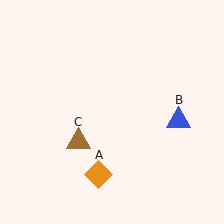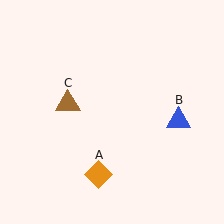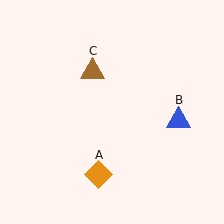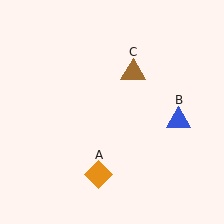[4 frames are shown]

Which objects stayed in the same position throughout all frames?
Orange diamond (object A) and blue triangle (object B) remained stationary.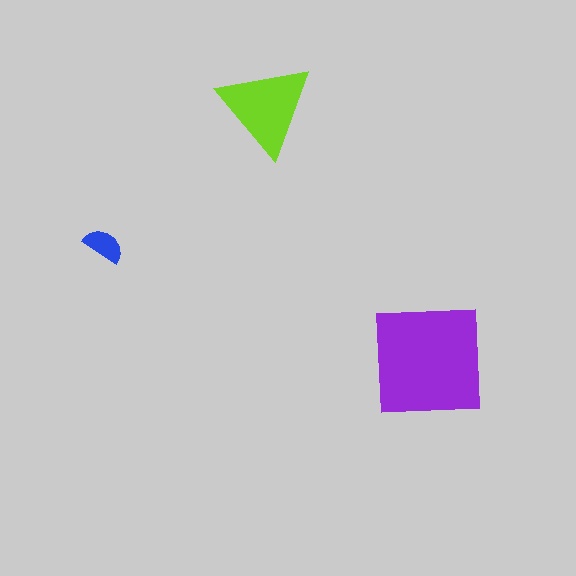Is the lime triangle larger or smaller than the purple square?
Smaller.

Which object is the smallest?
The blue semicircle.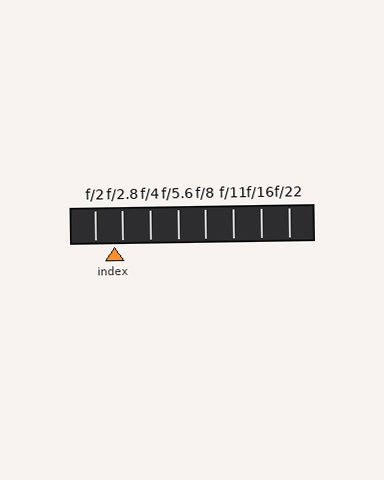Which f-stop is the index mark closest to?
The index mark is closest to f/2.8.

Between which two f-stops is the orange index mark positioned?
The index mark is between f/2 and f/2.8.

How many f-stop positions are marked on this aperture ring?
There are 8 f-stop positions marked.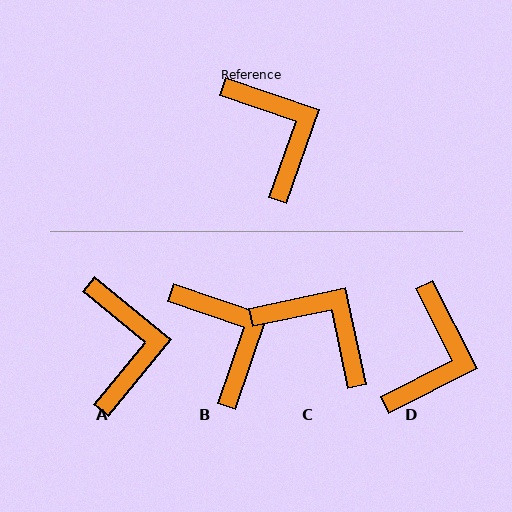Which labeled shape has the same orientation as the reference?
B.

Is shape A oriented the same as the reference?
No, it is off by about 20 degrees.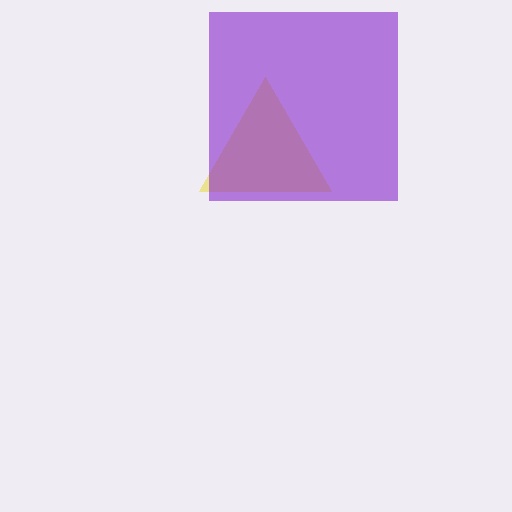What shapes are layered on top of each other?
The layered shapes are: a yellow triangle, a purple square.